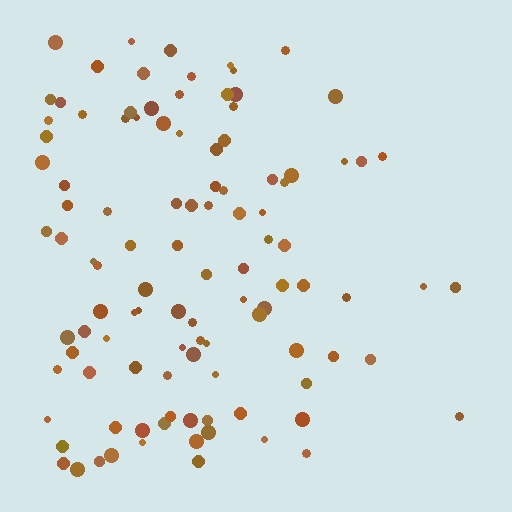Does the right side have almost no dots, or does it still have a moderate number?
Still a moderate number, just noticeably fewer than the left.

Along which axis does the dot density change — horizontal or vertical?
Horizontal.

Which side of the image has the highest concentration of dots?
The left.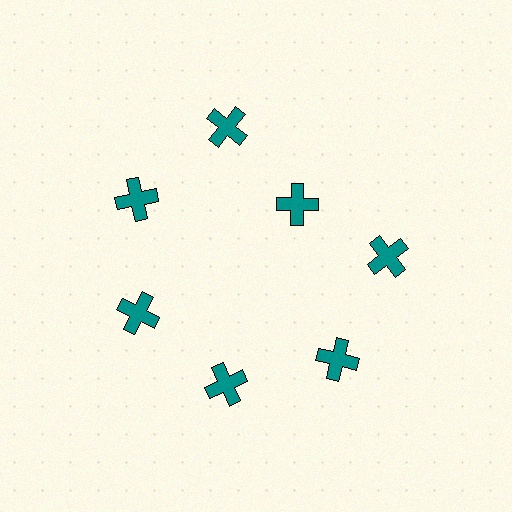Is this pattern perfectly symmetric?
No. The 7 teal crosses are arranged in a ring, but one element near the 1 o'clock position is pulled inward toward the center, breaking the 7-fold rotational symmetry.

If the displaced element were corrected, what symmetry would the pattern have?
It would have 7-fold rotational symmetry — the pattern would map onto itself every 51 degrees.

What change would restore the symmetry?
The symmetry would be restored by moving it outward, back onto the ring so that all 7 crosses sit at equal angles and equal distance from the center.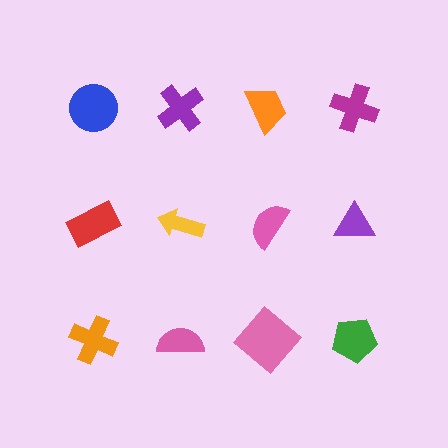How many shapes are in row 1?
4 shapes.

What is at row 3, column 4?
A green pentagon.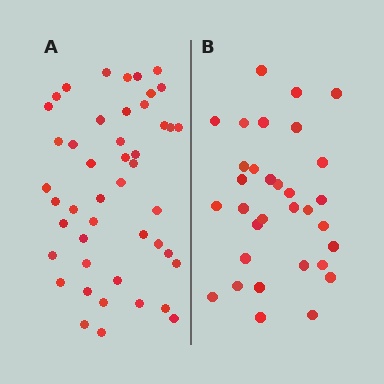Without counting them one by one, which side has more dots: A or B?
Region A (the left region) has more dots.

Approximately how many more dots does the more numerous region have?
Region A has approximately 15 more dots than region B.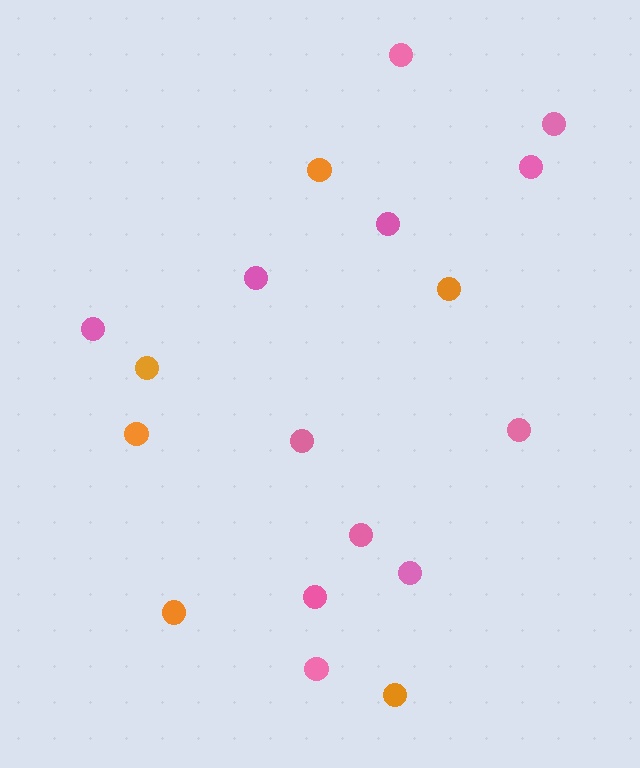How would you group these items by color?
There are 2 groups: one group of orange circles (6) and one group of pink circles (12).